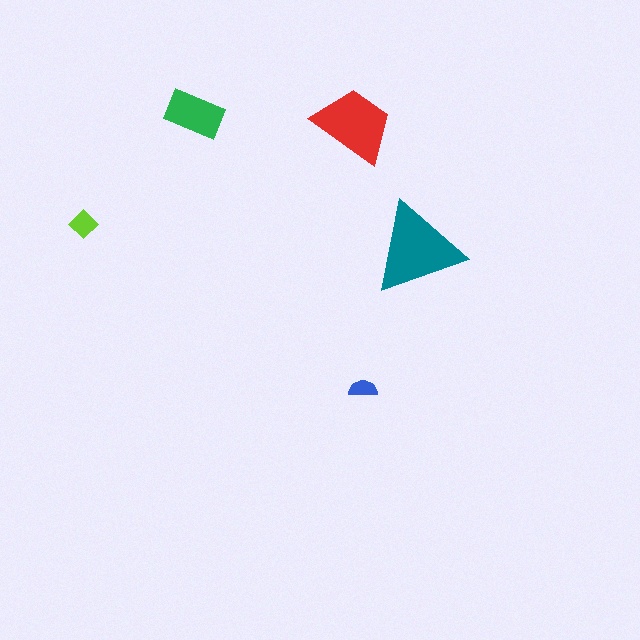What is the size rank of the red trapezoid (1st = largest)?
2nd.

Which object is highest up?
The green rectangle is topmost.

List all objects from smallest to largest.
The blue semicircle, the lime diamond, the green rectangle, the red trapezoid, the teal triangle.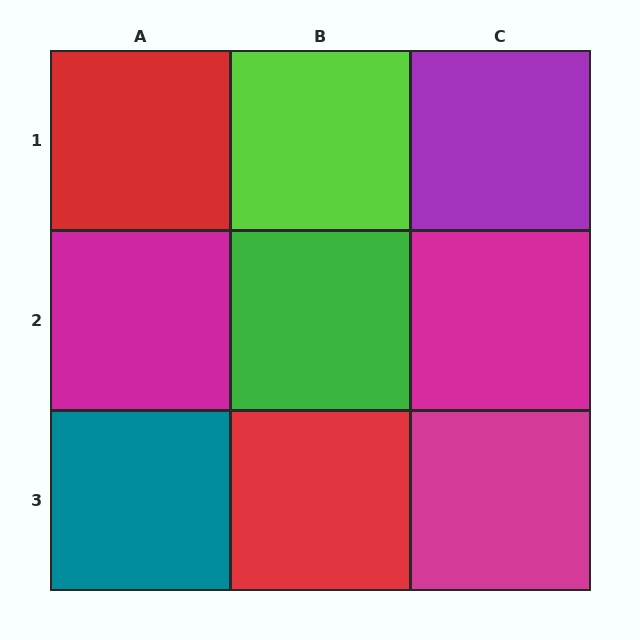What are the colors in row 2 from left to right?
Magenta, green, magenta.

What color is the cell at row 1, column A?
Red.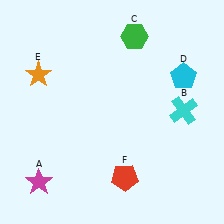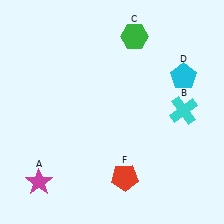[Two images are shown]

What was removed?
The orange star (E) was removed in Image 2.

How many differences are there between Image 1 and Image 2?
There is 1 difference between the two images.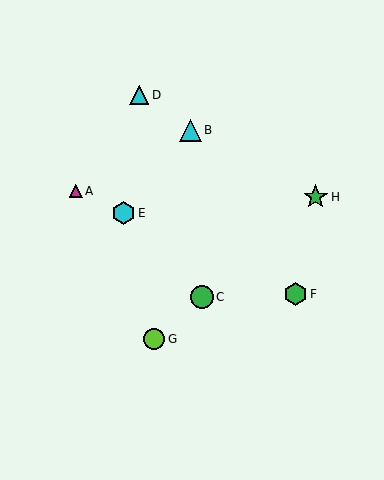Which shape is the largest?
The green star (labeled H) is the largest.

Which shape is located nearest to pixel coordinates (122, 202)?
The cyan hexagon (labeled E) at (124, 213) is nearest to that location.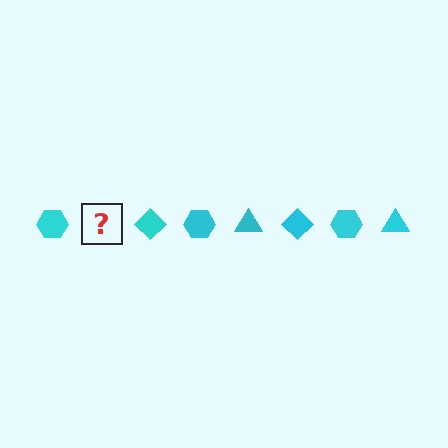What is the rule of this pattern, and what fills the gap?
The rule is that the pattern cycles through hexagon, triangle, diamond shapes in cyan. The gap should be filled with a cyan triangle.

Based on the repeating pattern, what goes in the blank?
The blank should be a cyan triangle.